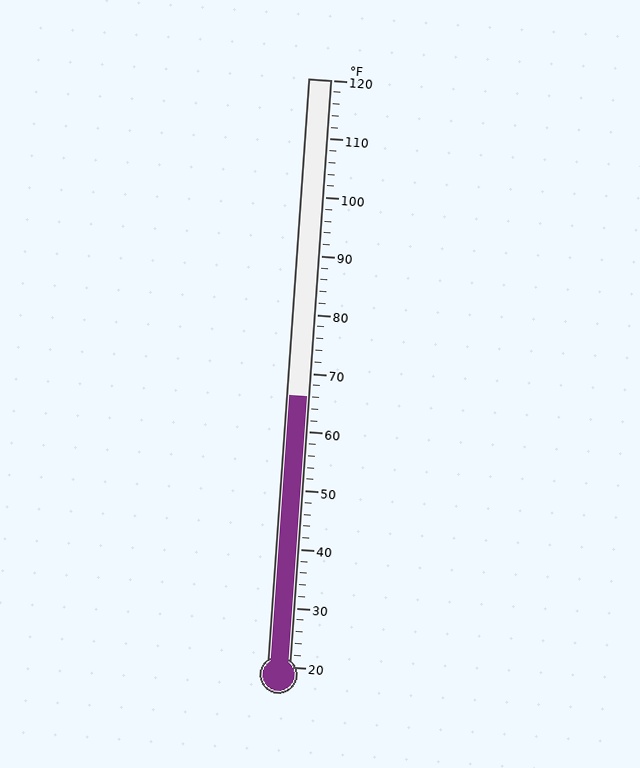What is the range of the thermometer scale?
The thermometer scale ranges from 20°F to 120°F.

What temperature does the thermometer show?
The thermometer shows approximately 66°F.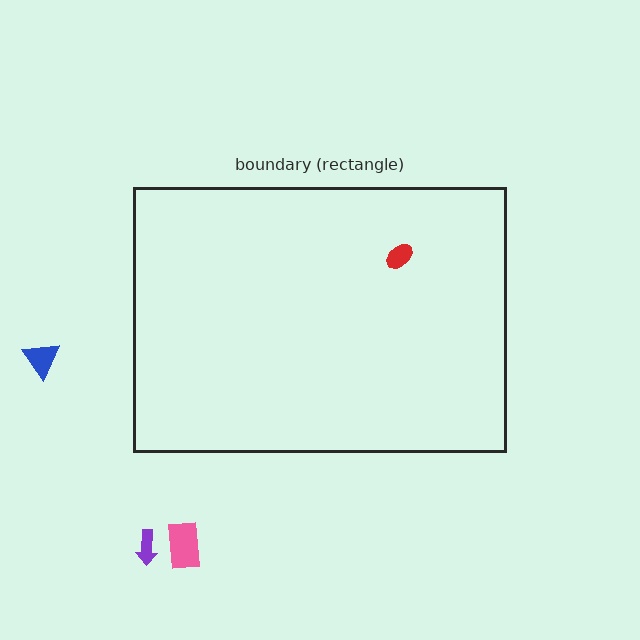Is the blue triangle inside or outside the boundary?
Outside.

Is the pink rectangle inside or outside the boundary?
Outside.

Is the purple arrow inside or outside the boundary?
Outside.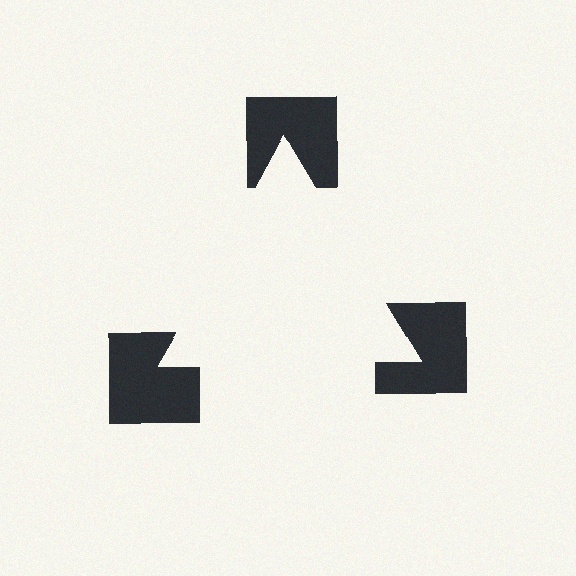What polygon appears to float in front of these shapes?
An illusory triangle — its edges are inferred from the aligned wedge cuts in the notched squares, not physically drawn.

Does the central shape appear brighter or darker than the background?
It typically appears slightly brighter than the background, even though no actual brightness change is drawn.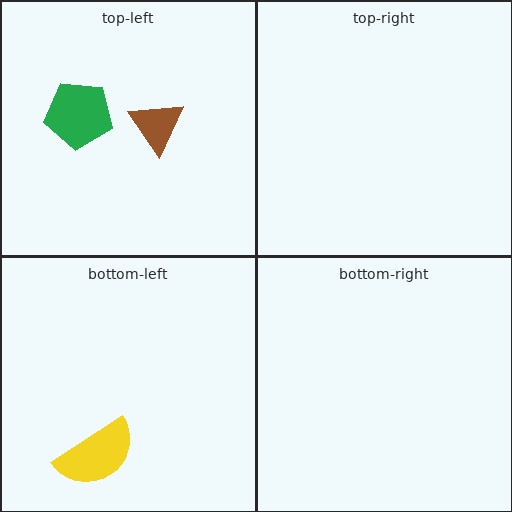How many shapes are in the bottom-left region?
1.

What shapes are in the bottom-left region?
The yellow semicircle.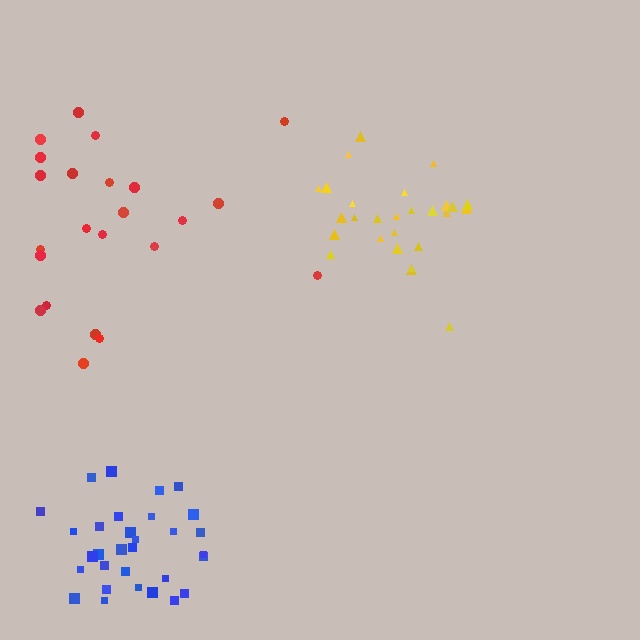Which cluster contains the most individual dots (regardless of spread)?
Blue (31).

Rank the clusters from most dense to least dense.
yellow, blue, red.